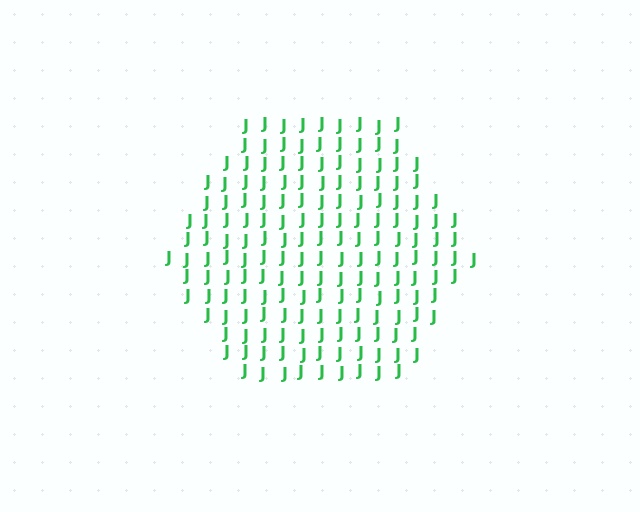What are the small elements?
The small elements are letter J's.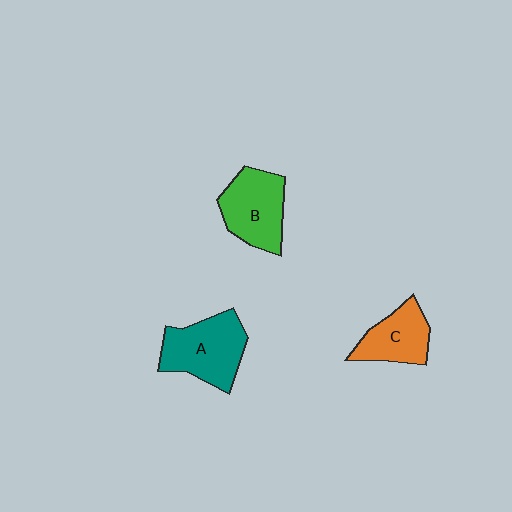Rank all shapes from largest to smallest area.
From largest to smallest: A (teal), B (green), C (orange).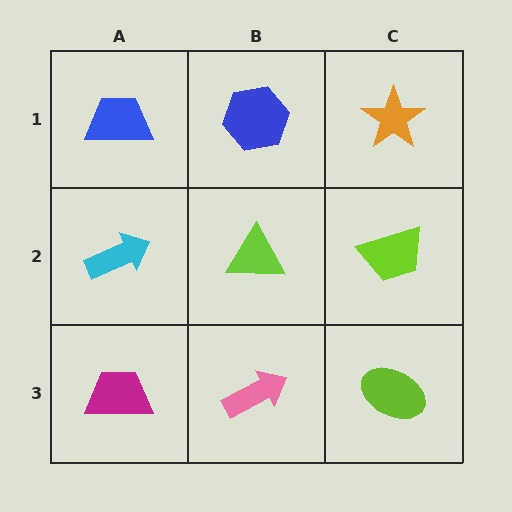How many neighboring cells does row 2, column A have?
3.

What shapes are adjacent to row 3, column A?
A cyan arrow (row 2, column A), a pink arrow (row 3, column B).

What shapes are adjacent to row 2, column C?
An orange star (row 1, column C), a lime ellipse (row 3, column C), a lime triangle (row 2, column B).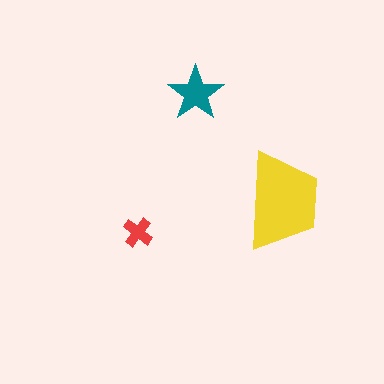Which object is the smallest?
The red cross.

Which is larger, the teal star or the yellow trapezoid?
The yellow trapezoid.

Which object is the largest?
The yellow trapezoid.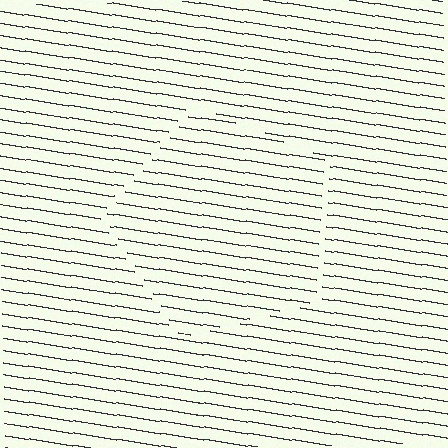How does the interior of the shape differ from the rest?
The interior of the shape contains the same grating, shifted by half a period — the contour is defined by the phase discontinuity where line-ends from the inner and outer gratings abut.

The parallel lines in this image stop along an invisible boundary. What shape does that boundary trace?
An illusory pentagon. The interior of the shape contains the same grating, shifted by half a period — the contour is defined by the phase discontinuity where line-ends from the inner and outer gratings abut.